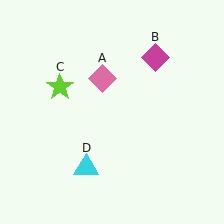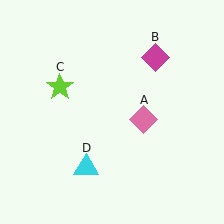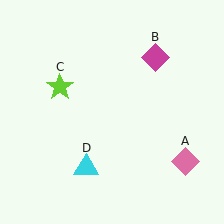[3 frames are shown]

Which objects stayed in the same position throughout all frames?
Magenta diamond (object B) and lime star (object C) and cyan triangle (object D) remained stationary.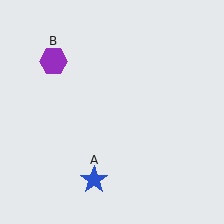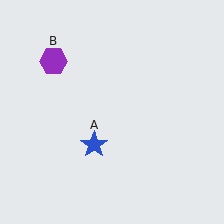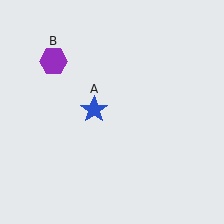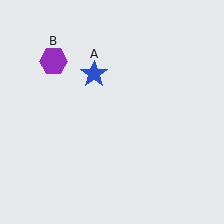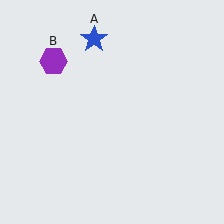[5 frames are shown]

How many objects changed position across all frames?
1 object changed position: blue star (object A).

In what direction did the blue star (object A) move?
The blue star (object A) moved up.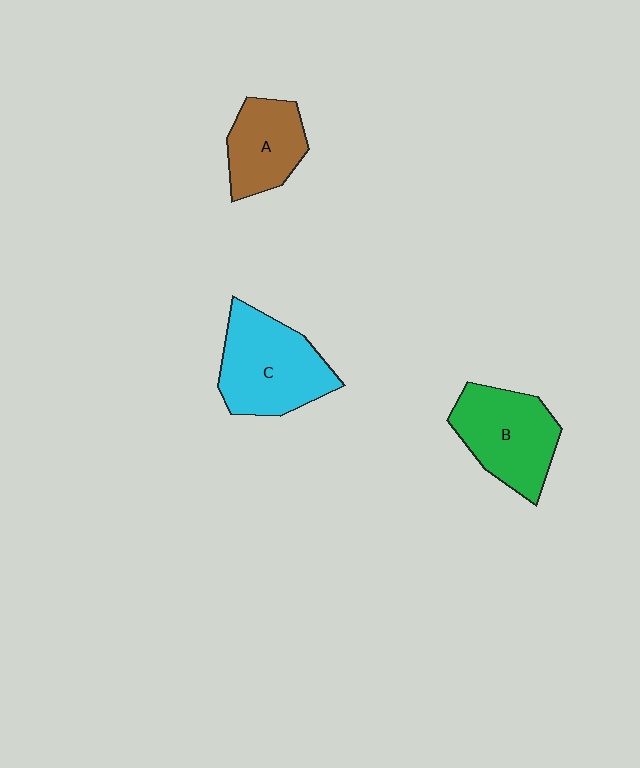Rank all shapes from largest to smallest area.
From largest to smallest: C (cyan), B (green), A (brown).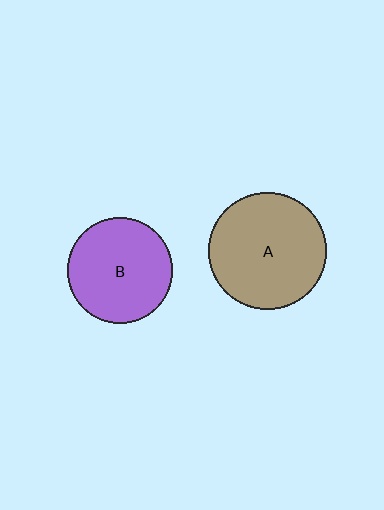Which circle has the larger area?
Circle A (brown).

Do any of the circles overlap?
No, none of the circles overlap.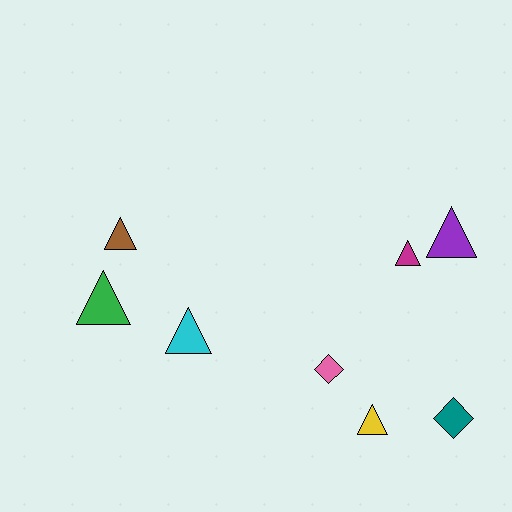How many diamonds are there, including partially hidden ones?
There are 2 diamonds.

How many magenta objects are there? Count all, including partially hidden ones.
There is 1 magenta object.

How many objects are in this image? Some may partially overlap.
There are 8 objects.